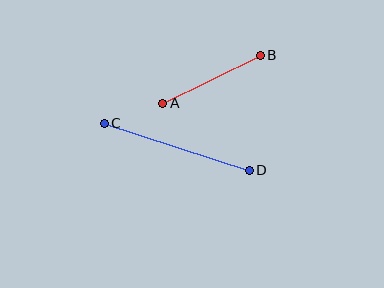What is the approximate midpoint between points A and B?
The midpoint is at approximately (211, 79) pixels.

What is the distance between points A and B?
The distance is approximately 109 pixels.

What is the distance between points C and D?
The distance is approximately 152 pixels.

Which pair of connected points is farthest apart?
Points C and D are farthest apart.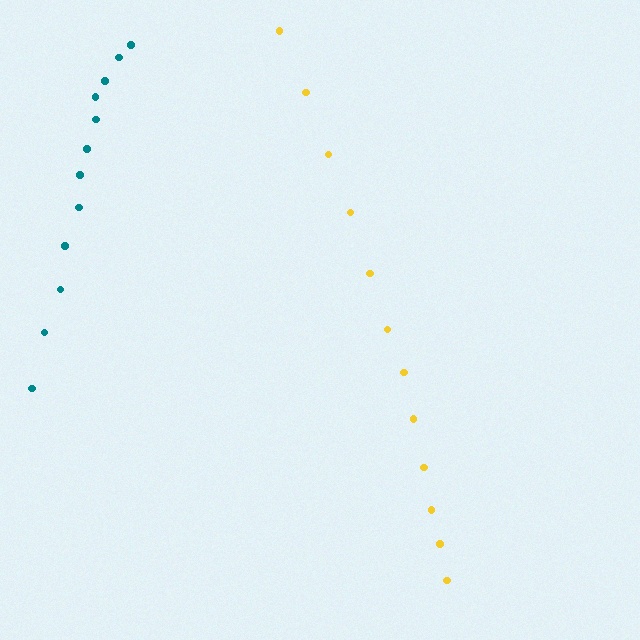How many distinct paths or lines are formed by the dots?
There are 2 distinct paths.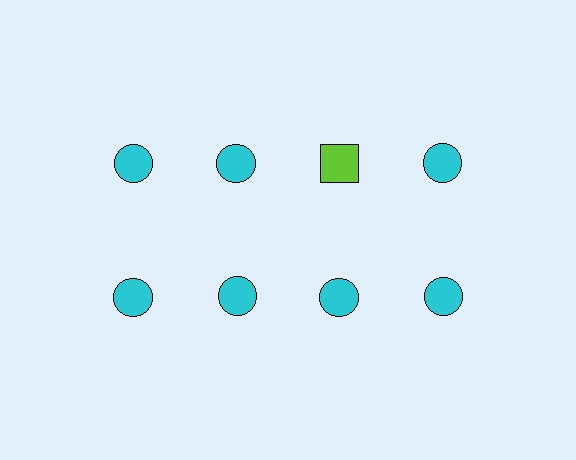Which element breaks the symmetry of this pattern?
The lime square in the top row, center column breaks the symmetry. All other shapes are cyan circles.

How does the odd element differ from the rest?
It differs in both color (lime instead of cyan) and shape (square instead of circle).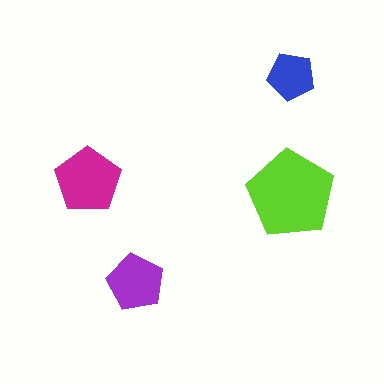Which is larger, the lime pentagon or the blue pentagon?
The lime one.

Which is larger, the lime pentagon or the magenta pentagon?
The lime one.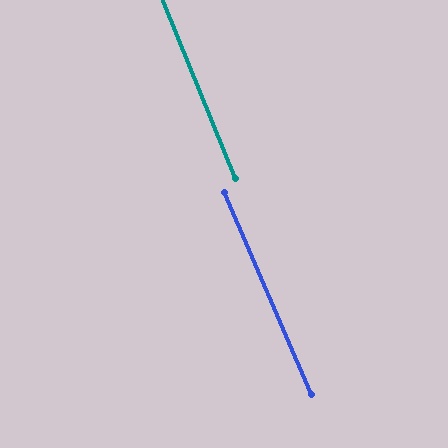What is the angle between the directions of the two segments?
Approximately 1 degree.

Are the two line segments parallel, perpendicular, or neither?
Parallel — their directions differ by only 1.3°.